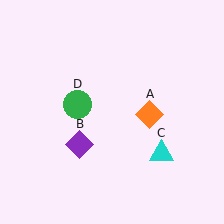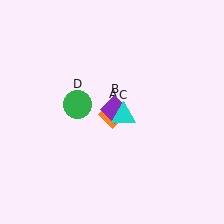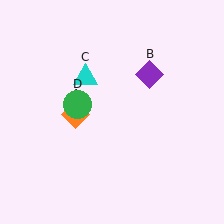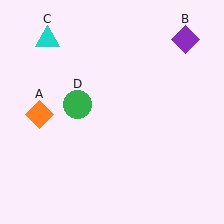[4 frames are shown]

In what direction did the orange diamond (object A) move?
The orange diamond (object A) moved left.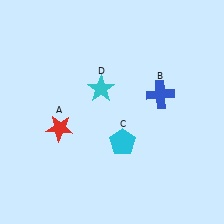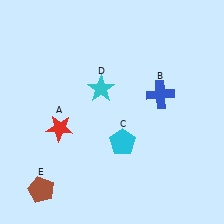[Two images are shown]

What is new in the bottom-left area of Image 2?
A brown pentagon (E) was added in the bottom-left area of Image 2.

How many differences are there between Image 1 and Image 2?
There is 1 difference between the two images.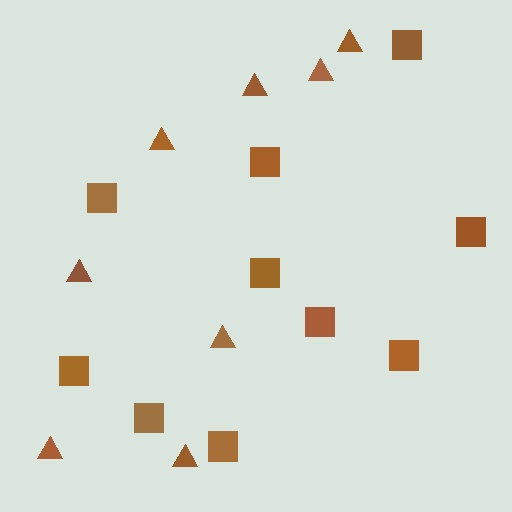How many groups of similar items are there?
There are 2 groups: one group of triangles (8) and one group of squares (10).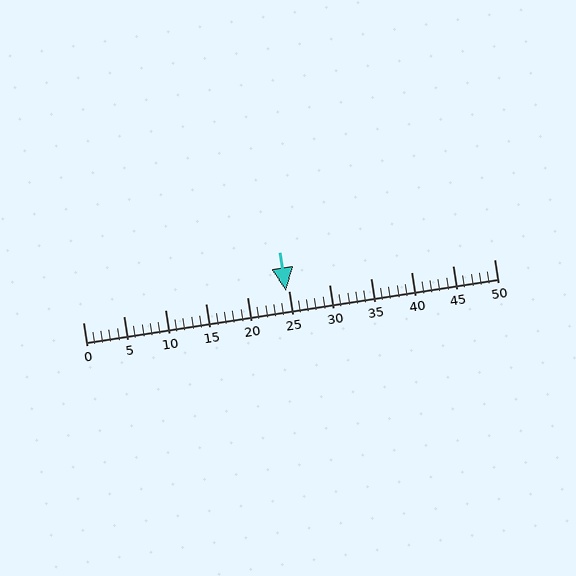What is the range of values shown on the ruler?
The ruler shows values from 0 to 50.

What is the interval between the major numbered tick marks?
The major tick marks are spaced 5 units apart.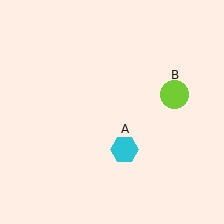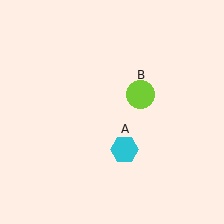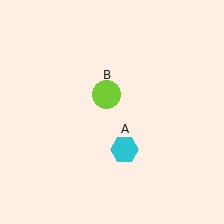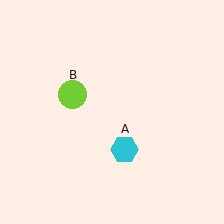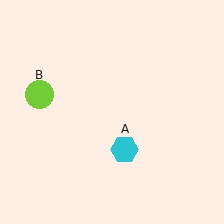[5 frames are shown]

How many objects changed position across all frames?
1 object changed position: lime circle (object B).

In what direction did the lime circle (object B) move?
The lime circle (object B) moved left.